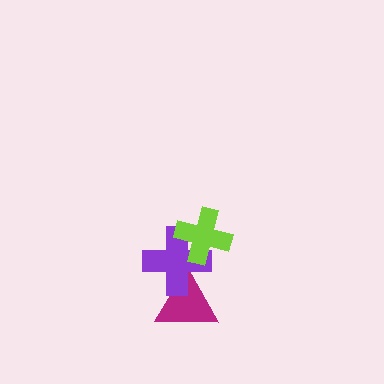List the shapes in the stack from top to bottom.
From top to bottom: the lime cross, the purple cross, the magenta triangle.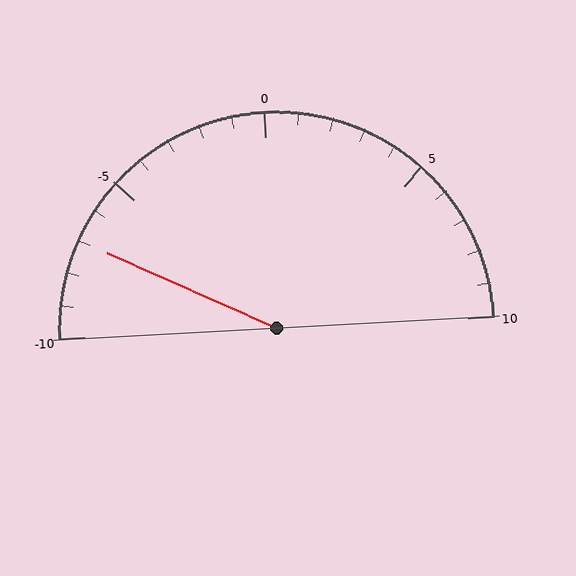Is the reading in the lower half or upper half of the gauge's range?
The reading is in the lower half of the range (-10 to 10).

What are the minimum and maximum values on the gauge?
The gauge ranges from -10 to 10.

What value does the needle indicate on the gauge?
The needle indicates approximately -7.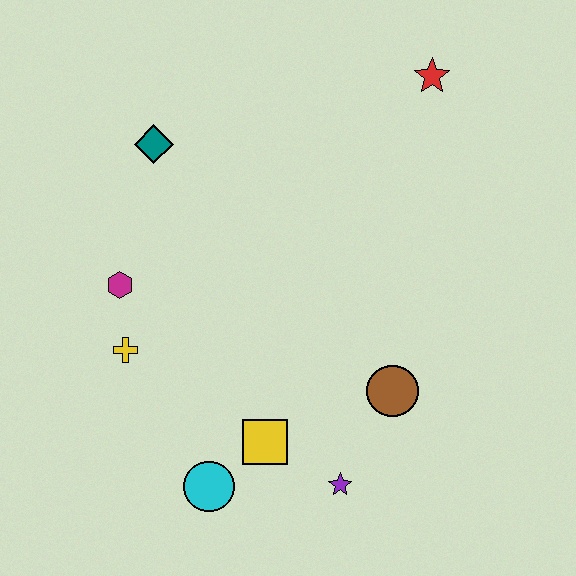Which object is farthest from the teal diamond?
The purple star is farthest from the teal diamond.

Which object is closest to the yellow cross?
The magenta hexagon is closest to the yellow cross.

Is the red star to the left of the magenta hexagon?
No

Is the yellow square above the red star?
No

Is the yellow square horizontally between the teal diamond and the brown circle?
Yes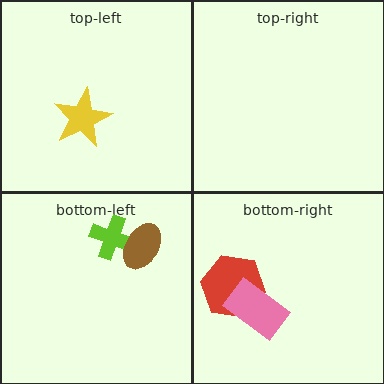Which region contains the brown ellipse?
The bottom-left region.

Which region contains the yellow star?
The top-left region.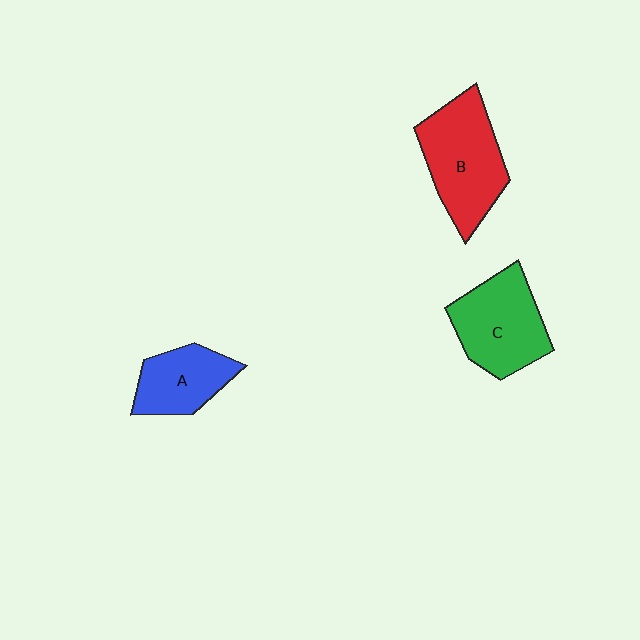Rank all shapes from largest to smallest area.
From largest to smallest: B (red), C (green), A (blue).